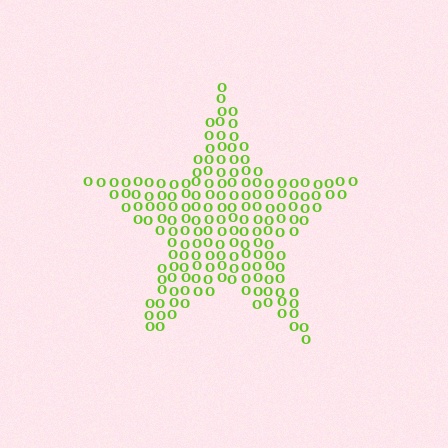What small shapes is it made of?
It is made of small letter O's.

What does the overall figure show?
The overall figure shows a star.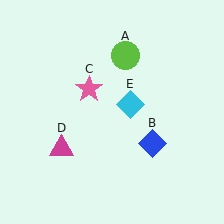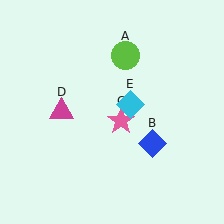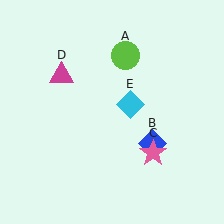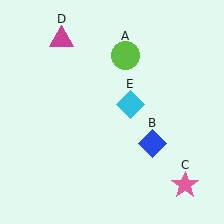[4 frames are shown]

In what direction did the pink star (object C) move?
The pink star (object C) moved down and to the right.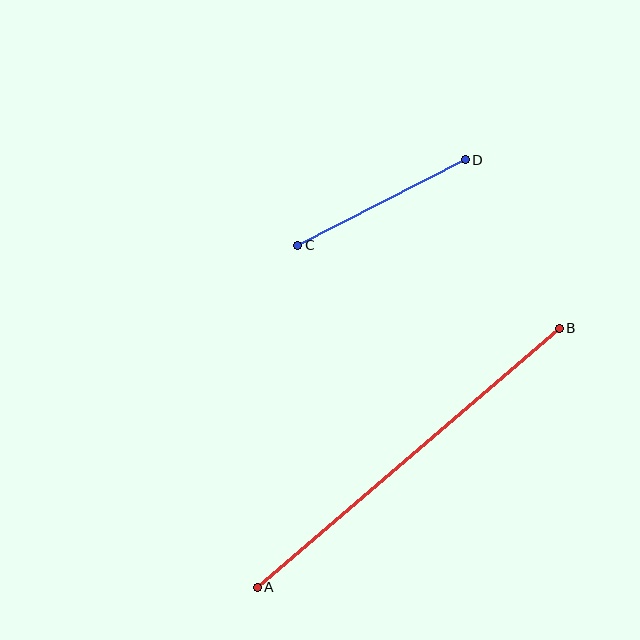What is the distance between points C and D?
The distance is approximately 188 pixels.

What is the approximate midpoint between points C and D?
The midpoint is at approximately (381, 203) pixels.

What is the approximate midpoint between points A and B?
The midpoint is at approximately (408, 458) pixels.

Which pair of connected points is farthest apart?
Points A and B are farthest apart.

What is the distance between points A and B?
The distance is approximately 398 pixels.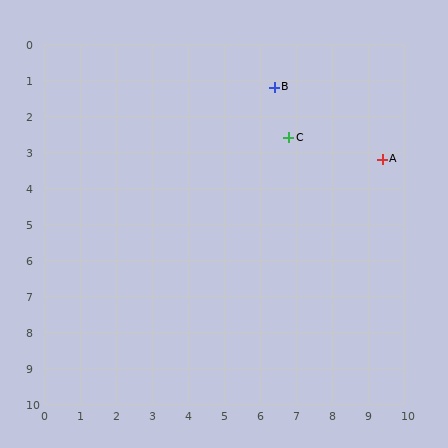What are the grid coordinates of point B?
Point B is at approximately (6.4, 1.2).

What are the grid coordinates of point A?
Point A is at approximately (9.4, 3.2).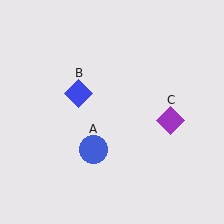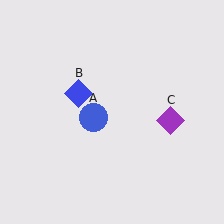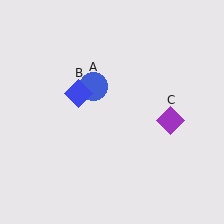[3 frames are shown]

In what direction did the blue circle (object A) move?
The blue circle (object A) moved up.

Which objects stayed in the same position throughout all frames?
Blue diamond (object B) and purple diamond (object C) remained stationary.